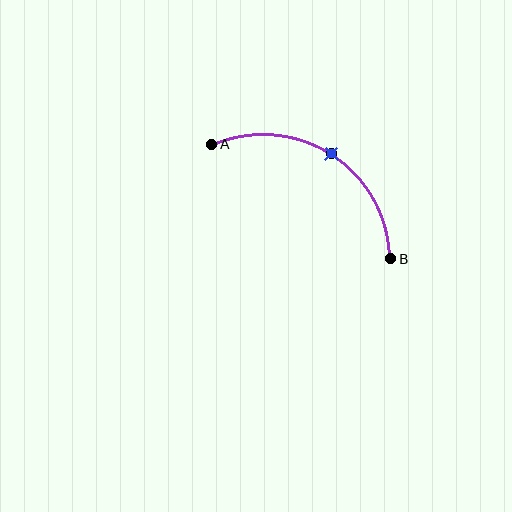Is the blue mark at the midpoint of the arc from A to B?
Yes. The blue mark lies on the arc at equal arc-length from both A and B — it is the arc midpoint.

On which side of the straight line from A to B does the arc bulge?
The arc bulges above the straight line connecting A and B.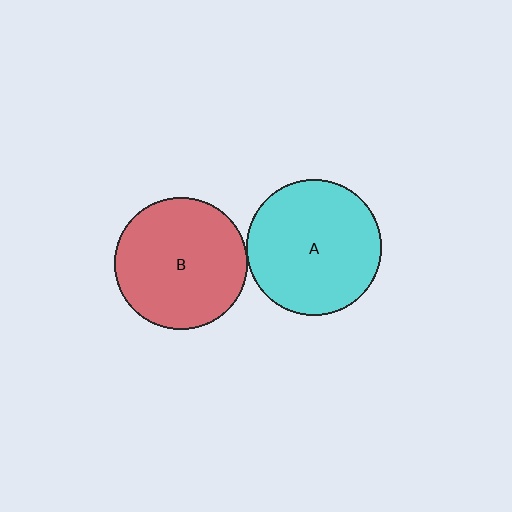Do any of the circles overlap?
No, none of the circles overlap.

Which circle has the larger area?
Circle A (cyan).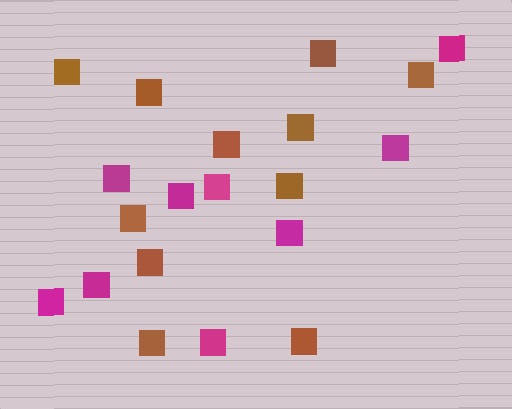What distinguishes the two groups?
There are 2 groups: one group of brown squares (11) and one group of magenta squares (9).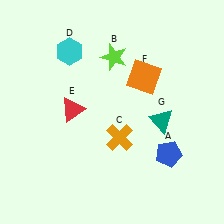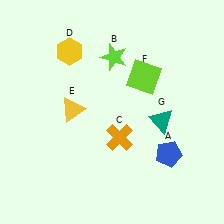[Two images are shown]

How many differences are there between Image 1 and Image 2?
There are 3 differences between the two images.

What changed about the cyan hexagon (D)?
In Image 1, D is cyan. In Image 2, it changed to yellow.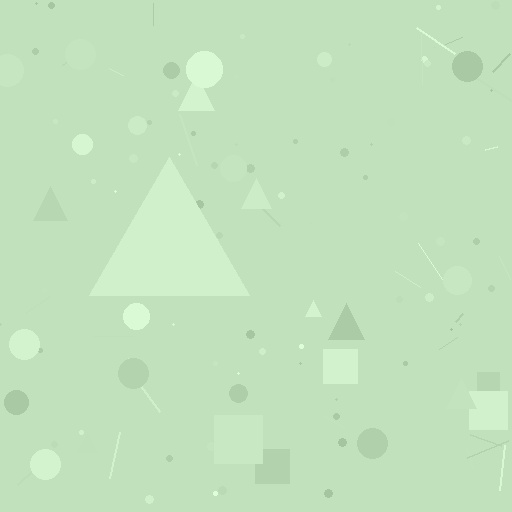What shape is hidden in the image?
A triangle is hidden in the image.